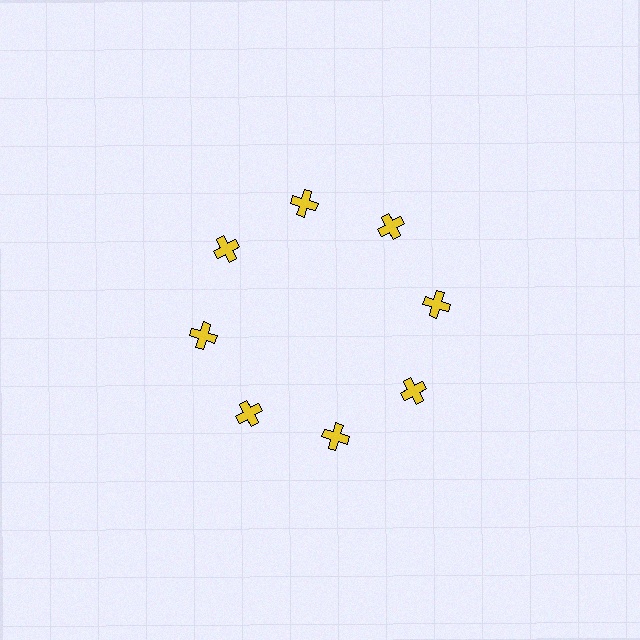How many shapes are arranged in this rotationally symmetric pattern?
There are 8 shapes, arranged in 8 groups of 1.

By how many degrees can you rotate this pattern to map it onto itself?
The pattern maps onto itself every 45 degrees of rotation.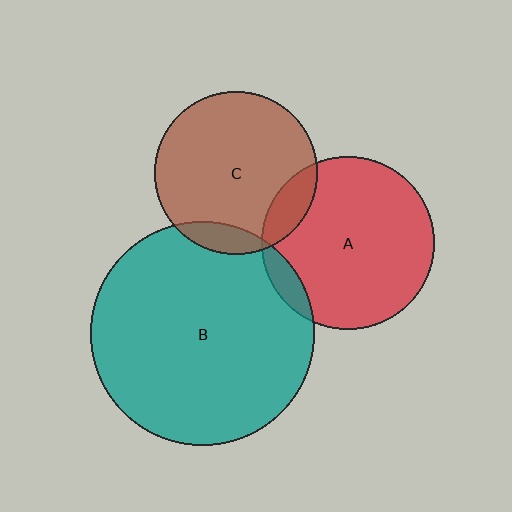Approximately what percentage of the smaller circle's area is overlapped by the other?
Approximately 10%.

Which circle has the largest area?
Circle B (teal).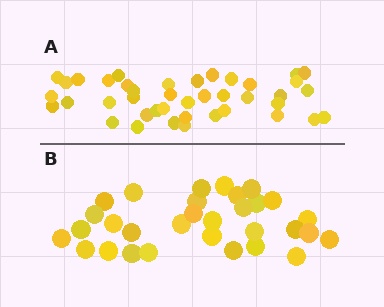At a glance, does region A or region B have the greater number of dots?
Region A (the top region) has more dots.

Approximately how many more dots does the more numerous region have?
Region A has roughly 10 or so more dots than region B.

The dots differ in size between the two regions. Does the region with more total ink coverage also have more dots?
No. Region B has more total ink coverage because its dots are larger, but region A actually contains more individual dots. Total area can be misleading — the number of items is what matters here.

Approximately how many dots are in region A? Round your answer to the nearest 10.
About 40 dots. (The exact count is 41, which rounds to 40.)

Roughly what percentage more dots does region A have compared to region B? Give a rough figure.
About 30% more.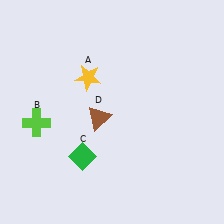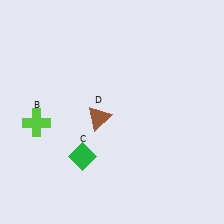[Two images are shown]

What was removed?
The yellow star (A) was removed in Image 2.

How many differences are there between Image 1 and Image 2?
There is 1 difference between the two images.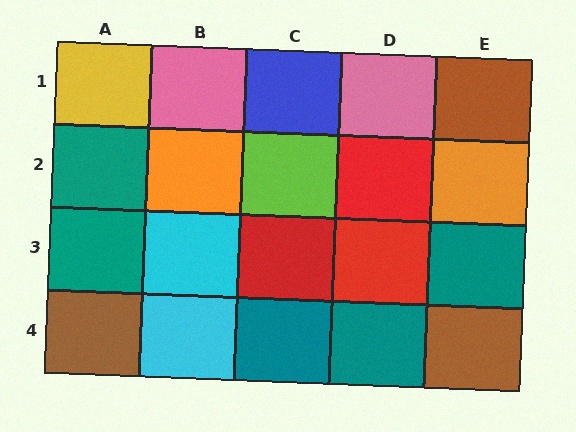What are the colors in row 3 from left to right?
Teal, cyan, red, red, teal.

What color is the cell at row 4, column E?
Brown.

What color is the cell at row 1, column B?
Pink.